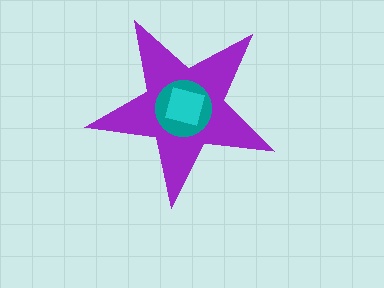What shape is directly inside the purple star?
The teal circle.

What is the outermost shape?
The purple star.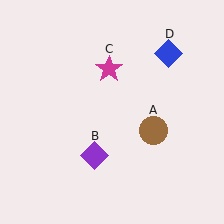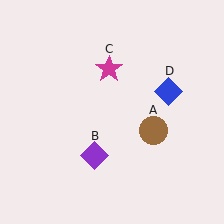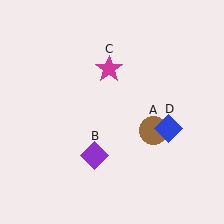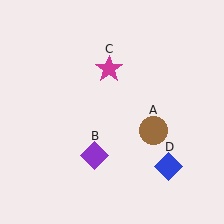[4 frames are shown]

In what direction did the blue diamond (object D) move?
The blue diamond (object D) moved down.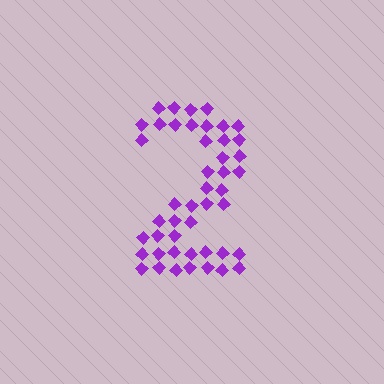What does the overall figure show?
The overall figure shows the digit 2.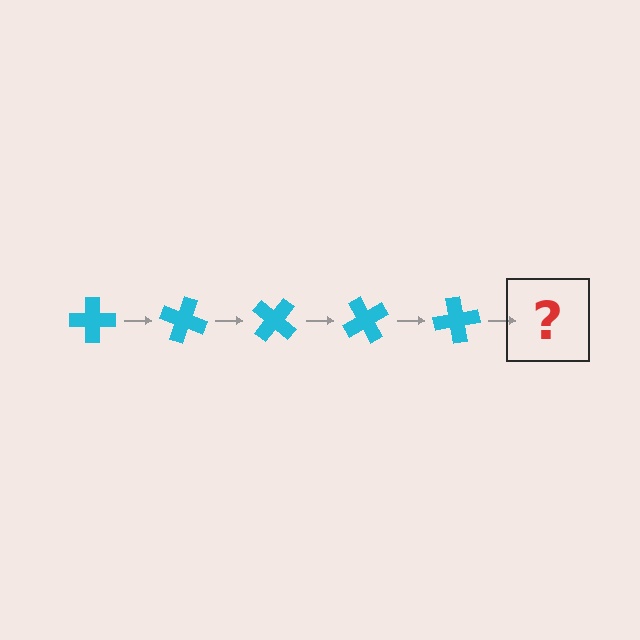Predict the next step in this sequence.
The next step is a cyan cross rotated 100 degrees.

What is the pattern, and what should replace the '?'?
The pattern is that the cross rotates 20 degrees each step. The '?' should be a cyan cross rotated 100 degrees.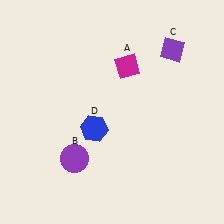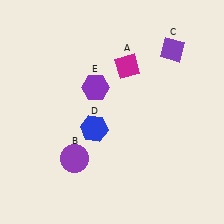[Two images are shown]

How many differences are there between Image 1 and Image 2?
There is 1 difference between the two images.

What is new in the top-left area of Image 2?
A purple hexagon (E) was added in the top-left area of Image 2.